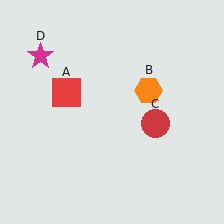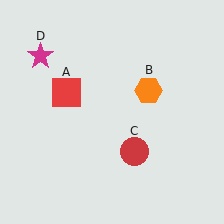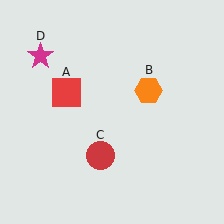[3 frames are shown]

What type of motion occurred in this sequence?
The red circle (object C) rotated clockwise around the center of the scene.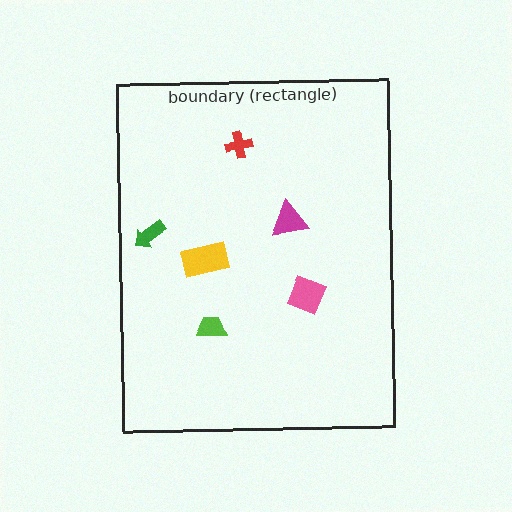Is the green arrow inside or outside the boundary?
Inside.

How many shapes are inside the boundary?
6 inside, 0 outside.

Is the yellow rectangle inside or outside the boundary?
Inside.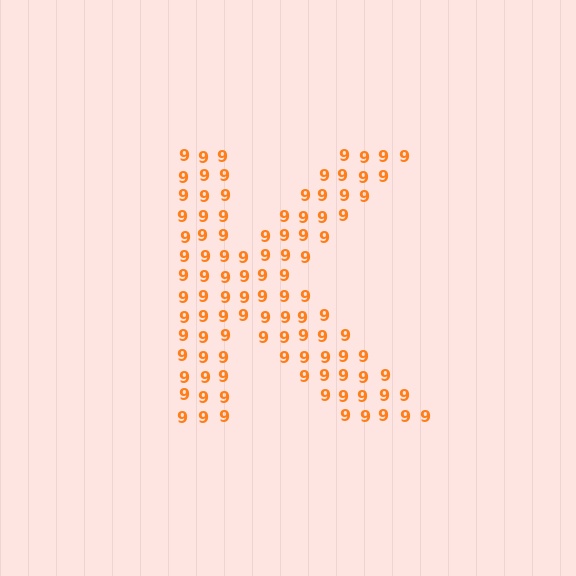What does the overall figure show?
The overall figure shows the letter K.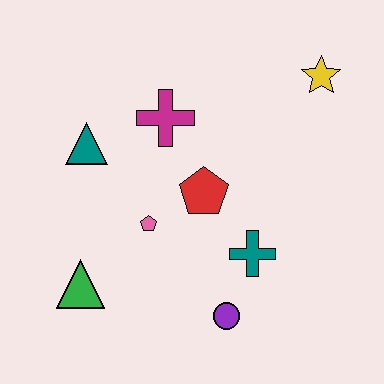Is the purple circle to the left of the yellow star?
Yes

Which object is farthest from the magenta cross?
The purple circle is farthest from the magenta cross.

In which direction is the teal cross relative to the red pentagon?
The teal cross is below the red pentagon.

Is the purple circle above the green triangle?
No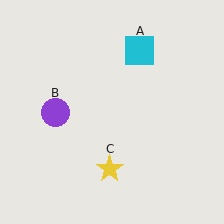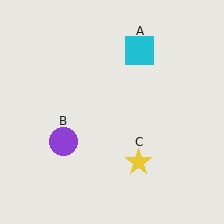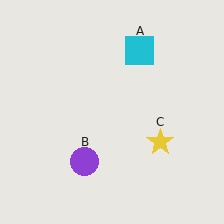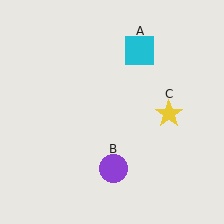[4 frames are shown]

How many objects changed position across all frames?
2 objects changed position: purple circle (object B), yellow star (object C).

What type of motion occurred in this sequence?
The purple circle (object B), yellow star (object C) rotated counterclockwise around the center of the scene.